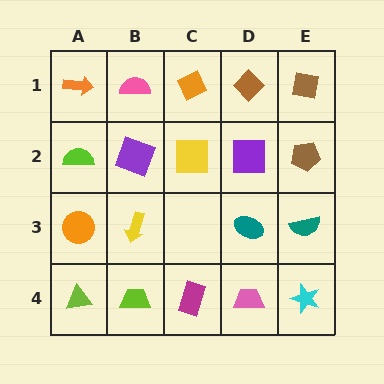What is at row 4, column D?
A pink trapezoid.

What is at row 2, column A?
A lime semicircle.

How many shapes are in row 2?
5 shapes.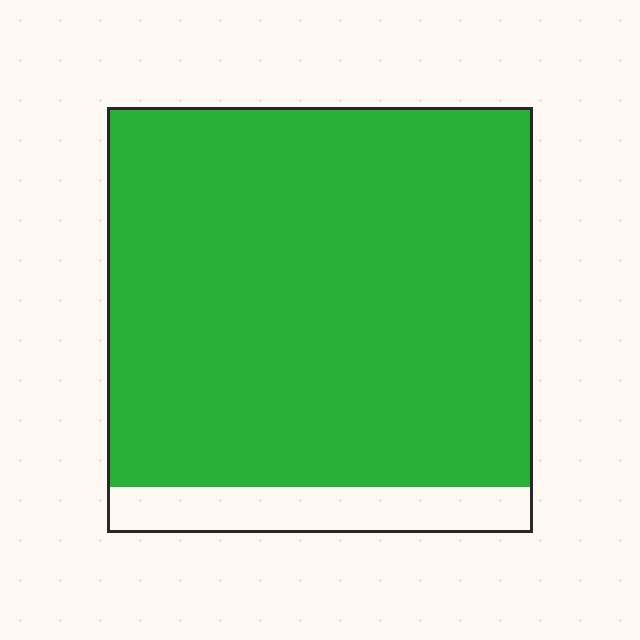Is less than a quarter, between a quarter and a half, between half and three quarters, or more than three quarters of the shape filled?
More than three quarters.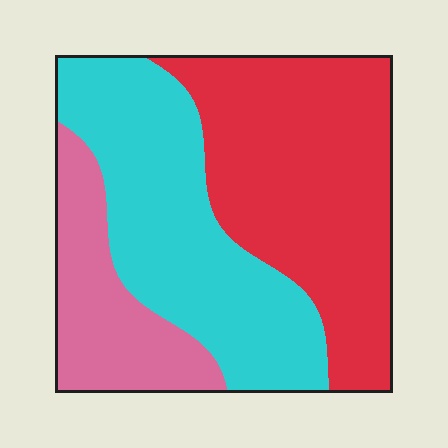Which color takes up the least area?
Pink, at roughly 20%.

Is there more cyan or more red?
Red.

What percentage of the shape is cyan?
Cyan covers 38% of the shape.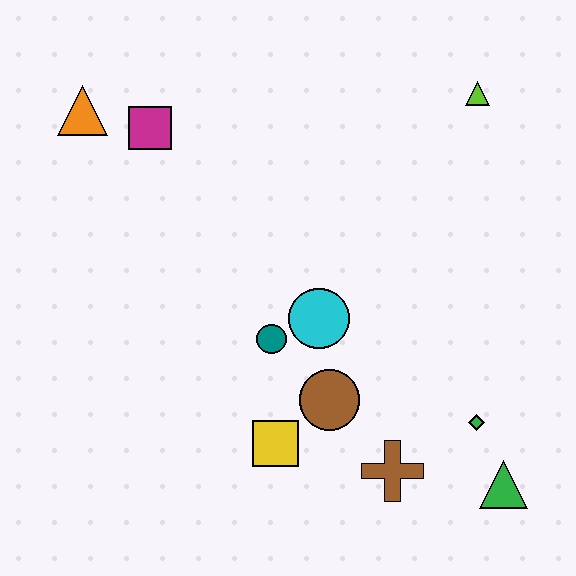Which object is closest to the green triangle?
The green diamond is closest to the green triangle.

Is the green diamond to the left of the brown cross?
No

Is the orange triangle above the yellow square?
Yes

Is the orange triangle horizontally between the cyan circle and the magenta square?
No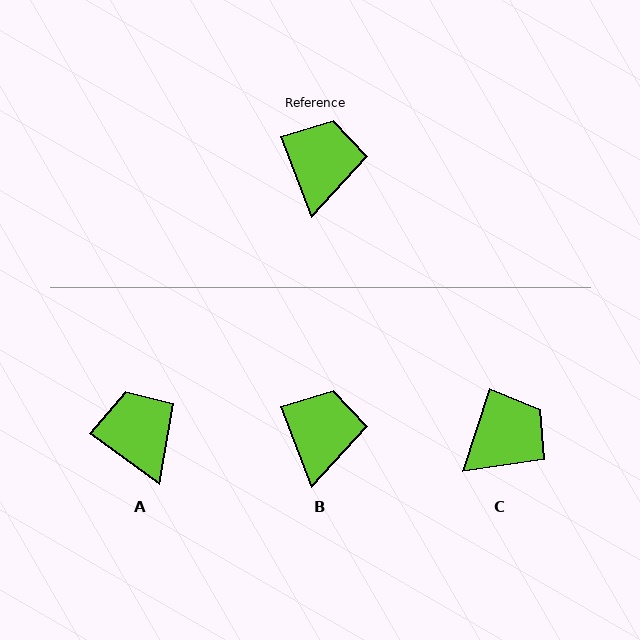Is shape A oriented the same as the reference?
No, it is off by about 33 degrees.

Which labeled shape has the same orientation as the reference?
B.